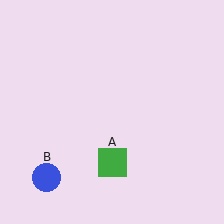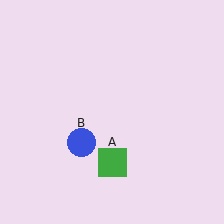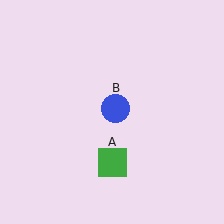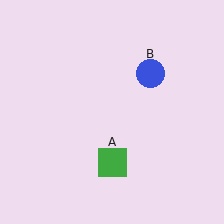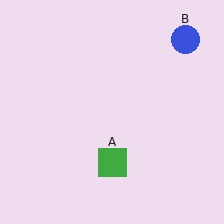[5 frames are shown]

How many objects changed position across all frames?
1 object changed position: blue circle (object B).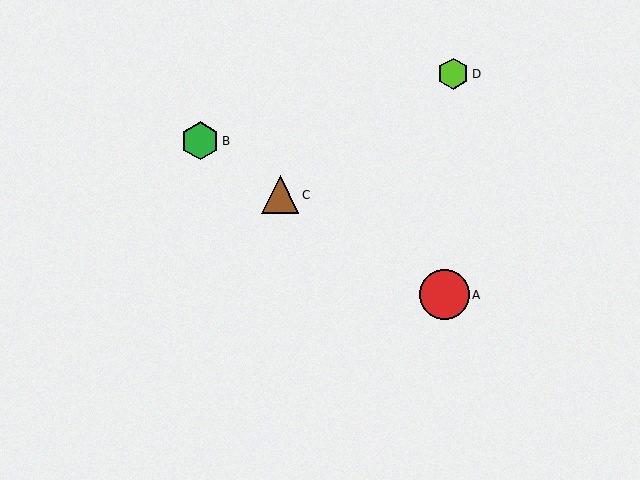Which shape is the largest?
The red circle (labeled A) is the largest.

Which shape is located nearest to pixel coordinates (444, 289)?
The red circle (labeled A) at (444, 295) is nearest to that location.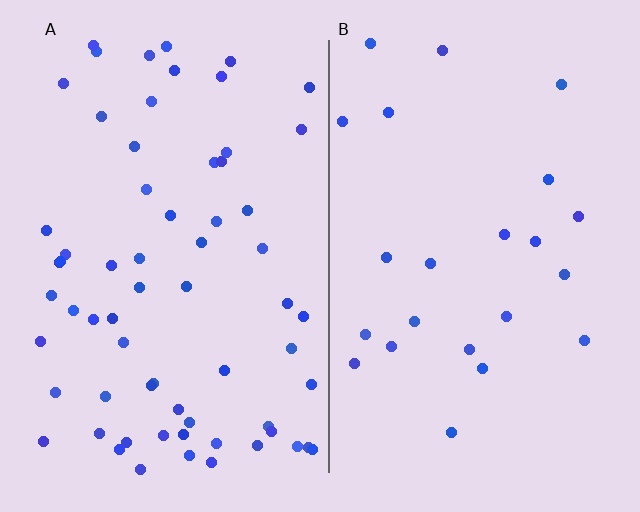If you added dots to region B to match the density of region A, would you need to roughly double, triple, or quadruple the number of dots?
Approximately triple.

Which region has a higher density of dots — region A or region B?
A (the left).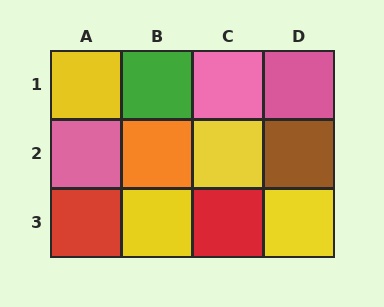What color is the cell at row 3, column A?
Red.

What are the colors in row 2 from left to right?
Pink, orange, yellow, brown.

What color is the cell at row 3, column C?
Red.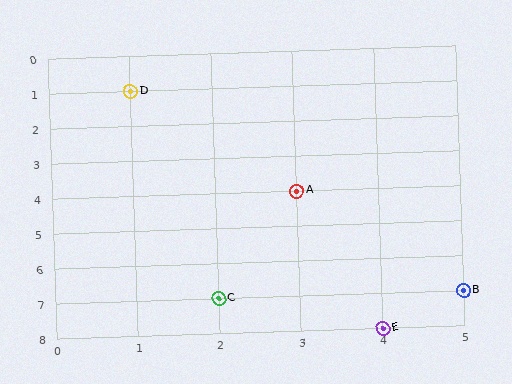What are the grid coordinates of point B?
Point B is at grid coordinates (5, 7).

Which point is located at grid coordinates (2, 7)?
Point C is at (2, 7).